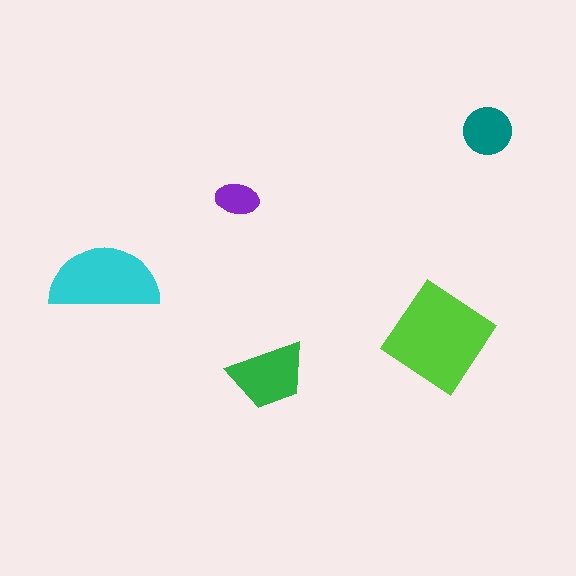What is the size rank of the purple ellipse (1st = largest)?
5th.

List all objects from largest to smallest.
The lime diamond, the cyan semicircle, the green trapezoid, the teal circle, the purple ellipse.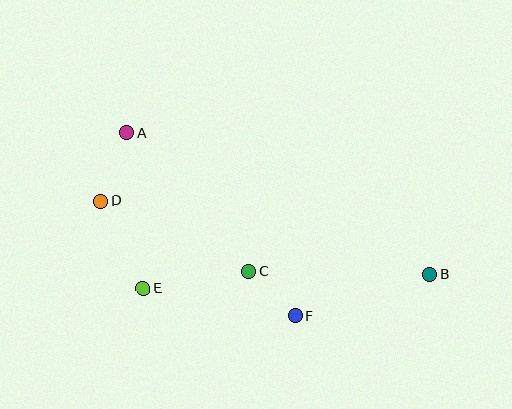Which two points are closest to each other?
Points C and F are closest to each other.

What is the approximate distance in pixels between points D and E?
The distance between D and E is approximately 97 pixels.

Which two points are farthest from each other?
Points B and D are farthest from each other.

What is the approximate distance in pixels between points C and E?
The distance between C and E is approximately 107 pixels.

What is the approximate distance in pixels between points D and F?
The distance between D and F is approximately 226 pixels.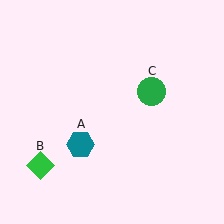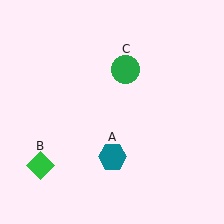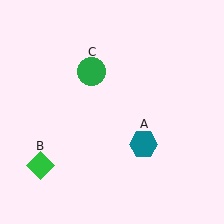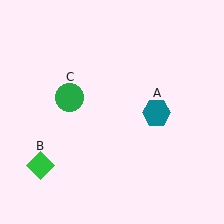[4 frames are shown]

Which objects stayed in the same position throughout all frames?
Green diamond (object B) remained stationary.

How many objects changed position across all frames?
2 objects changed position: teal hexagon (object A), green circle (object C).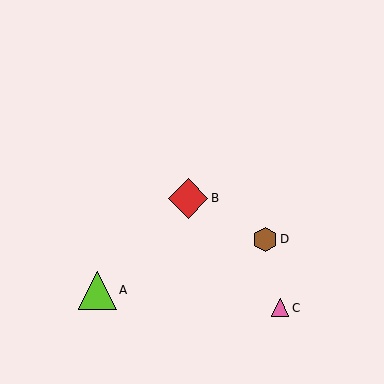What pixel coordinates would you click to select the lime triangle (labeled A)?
Click at (97, 290) to select the lime triangle A.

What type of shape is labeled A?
Shape A is a lime triangle.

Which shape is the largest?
The red diamond (labeled B) is the largest.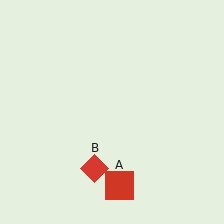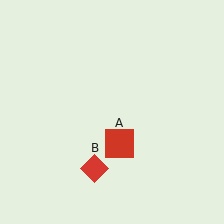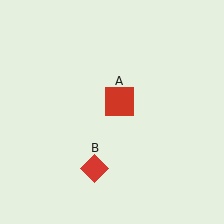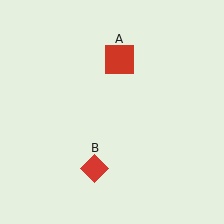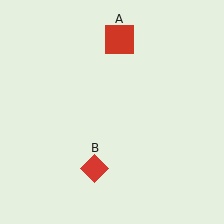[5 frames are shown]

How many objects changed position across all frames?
1 object changed position: red square (object A).